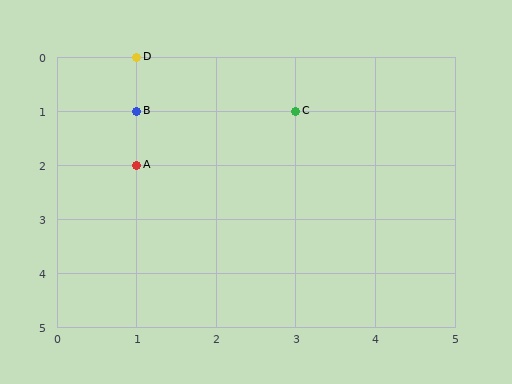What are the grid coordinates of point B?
Point B is at grid coordinates (1, 1).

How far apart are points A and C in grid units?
Points A and C are 2 columns and 1 row apart (about 2.2 grid units diagonally).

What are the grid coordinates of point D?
Point D is at grid coordinates (1, 0).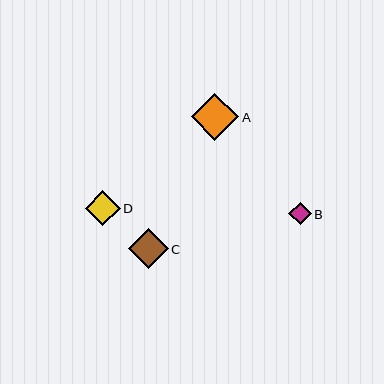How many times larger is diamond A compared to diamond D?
Diamond A is approximately 1.4 times the size of diamond D.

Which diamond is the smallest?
Diamond B is the smallest with a size of approximately 23 pixels.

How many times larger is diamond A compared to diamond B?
Diamond A is approximately 2.1 times the size of diamond B.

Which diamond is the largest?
Diamond A is the largest with a size of approximately 47 pixels.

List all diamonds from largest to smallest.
From largest to smallest: A, C, D, B.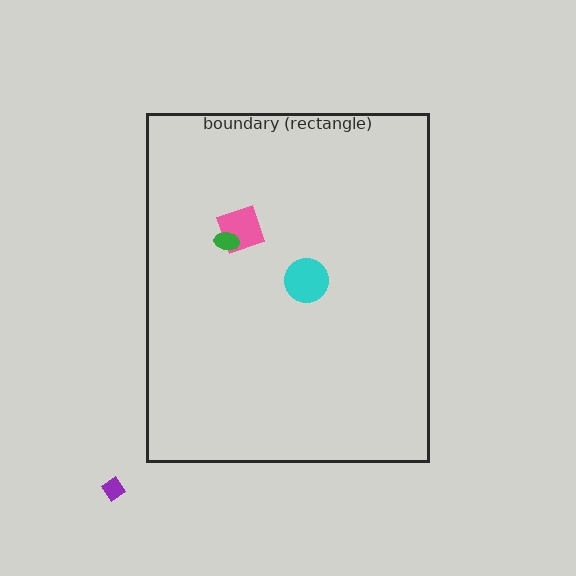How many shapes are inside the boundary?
3 inside, 1 outside.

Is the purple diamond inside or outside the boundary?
Outside.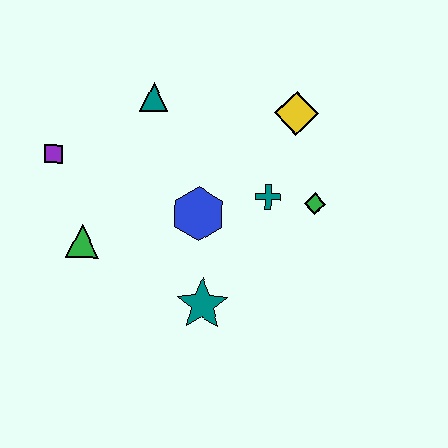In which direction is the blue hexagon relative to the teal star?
The blue hexagon is above the teal star.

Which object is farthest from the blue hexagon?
The purple square is farthest from the blue hexagon.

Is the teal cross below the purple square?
Yes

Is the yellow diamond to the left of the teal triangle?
No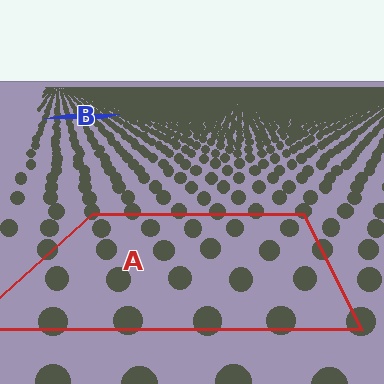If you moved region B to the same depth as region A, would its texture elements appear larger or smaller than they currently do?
They would appear larger. At a closer depth, the same texture elements are projected at a bigger on-screen size.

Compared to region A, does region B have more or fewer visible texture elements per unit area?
Region B has more texture elements per unit area — they are packed more densely because it is farther away.